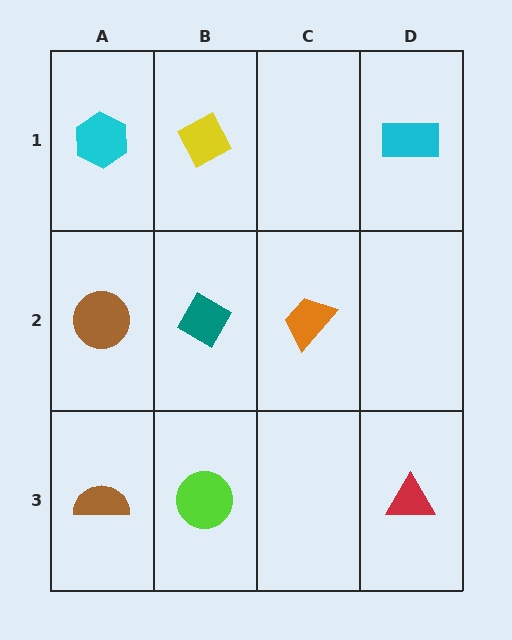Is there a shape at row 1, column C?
No, that cell is empty.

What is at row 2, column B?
A teal diamond.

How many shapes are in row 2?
3 shapes.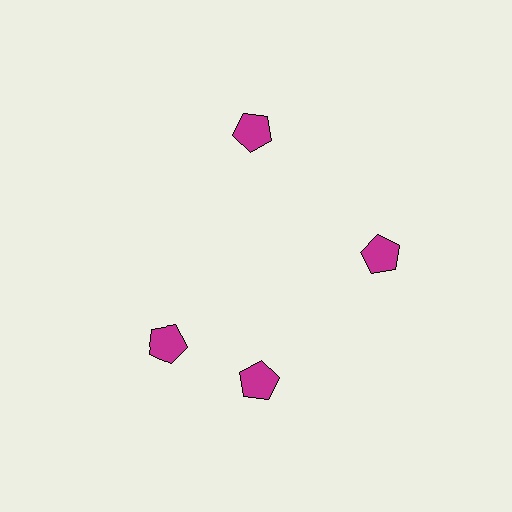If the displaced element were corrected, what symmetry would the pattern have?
It would have 4-fold rotational symmetry — the pattern would map onto itself every 90 degrees.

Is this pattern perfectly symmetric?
No. The 4 magenta pentagons are arranged in a ring, but one element near the 9 o'clock position is rotated out of alignment along the ring, breaking the 4-fold rotational symmetry.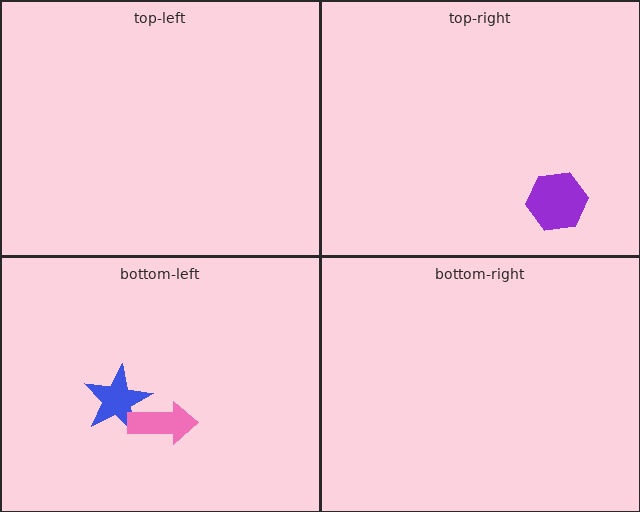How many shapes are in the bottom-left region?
2.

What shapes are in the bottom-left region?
The blue star, the pink arrow.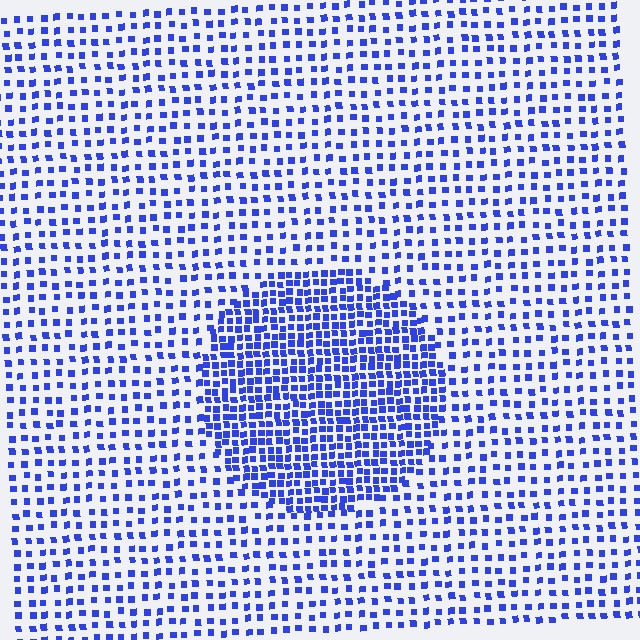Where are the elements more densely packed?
The elements are more densely packed inside the circle boundary.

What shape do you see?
I see a circle.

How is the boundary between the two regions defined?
The boundary is defined by a change in element density (approximately 2.1x ratio). All elements are the same color, size, and shape.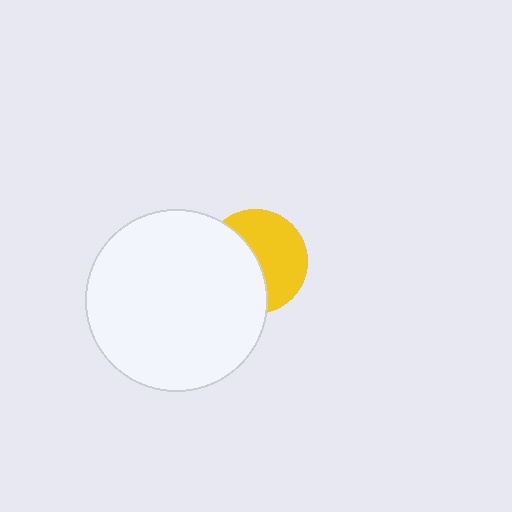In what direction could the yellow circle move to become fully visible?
The yellow circle could move right. That would shift it out from behind the white circle entirely.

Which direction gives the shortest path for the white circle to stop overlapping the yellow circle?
Moving left gives the shortest separation.